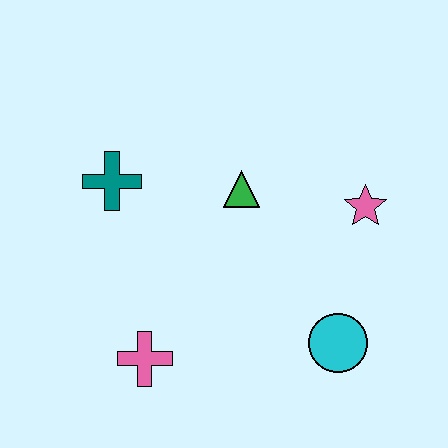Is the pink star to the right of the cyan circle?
Yes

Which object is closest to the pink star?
The green triangle is closest to the pink star.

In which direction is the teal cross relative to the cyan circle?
The teal cross is to the left of the cyan circle.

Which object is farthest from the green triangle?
The pink cross is farthest from the green triangle.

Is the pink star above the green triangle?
No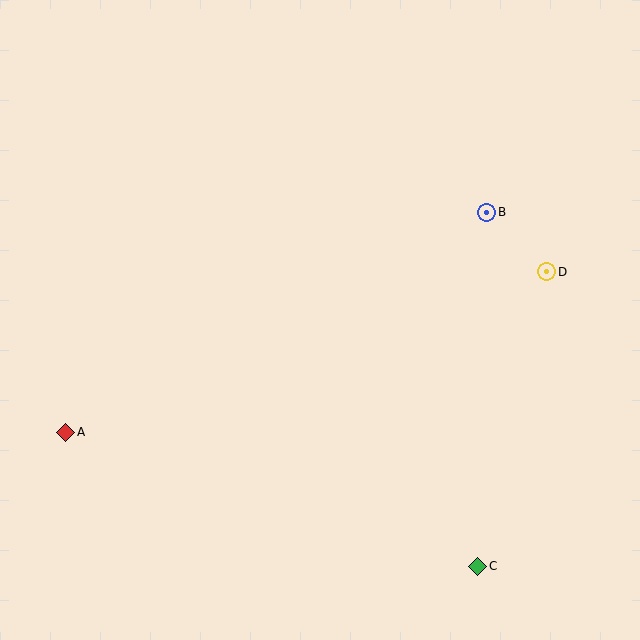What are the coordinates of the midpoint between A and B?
The midpoint between A and B is at (276, 322).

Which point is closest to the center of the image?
Point B at (487, 212) is closest to the center.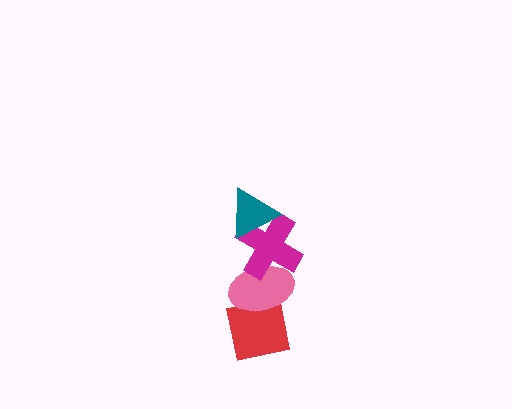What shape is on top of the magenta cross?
The teal triangle is on top of the magenta cross.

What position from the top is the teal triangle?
The teal triangle is 1st from the top.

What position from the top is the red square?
The red square is 4th from the top.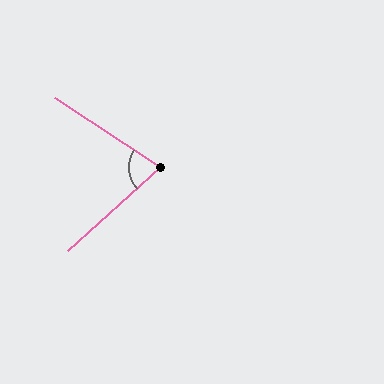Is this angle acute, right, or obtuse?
It is acute.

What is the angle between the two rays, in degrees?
Approximately 75 degrees.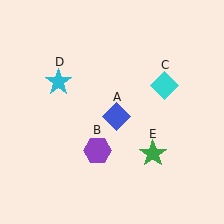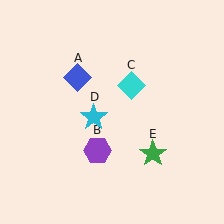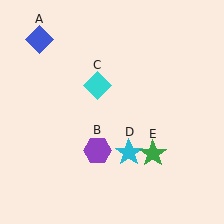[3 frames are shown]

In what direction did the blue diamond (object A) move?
The blue diamond (object A) moved up and to the left.